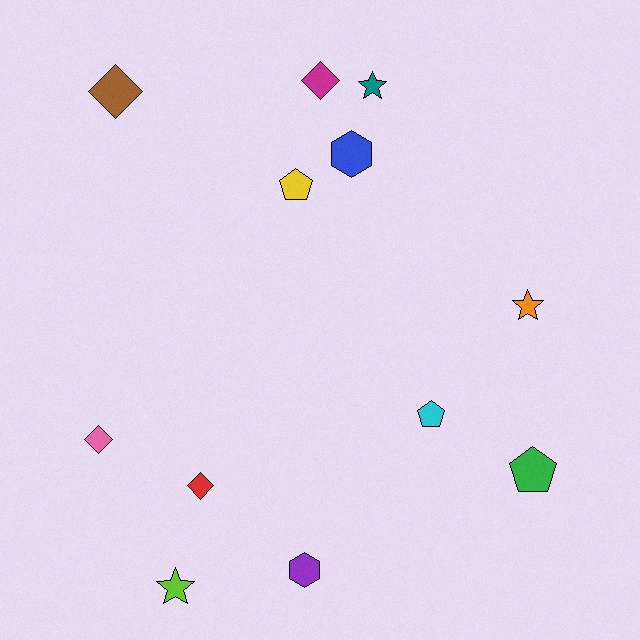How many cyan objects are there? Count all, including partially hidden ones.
There is 1 cyan object.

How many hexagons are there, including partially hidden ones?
There are 2 hexagons.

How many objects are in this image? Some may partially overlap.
There are 12 objects.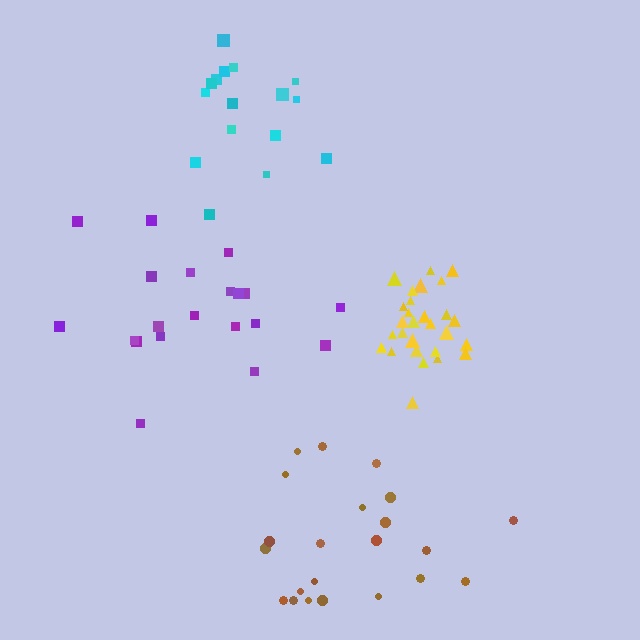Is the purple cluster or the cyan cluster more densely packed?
Purple.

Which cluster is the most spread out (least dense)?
Cyan.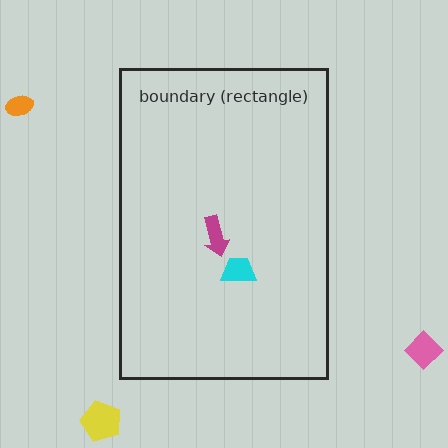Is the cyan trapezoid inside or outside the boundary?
Inside.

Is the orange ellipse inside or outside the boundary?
Outside.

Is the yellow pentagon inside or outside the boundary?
Outside.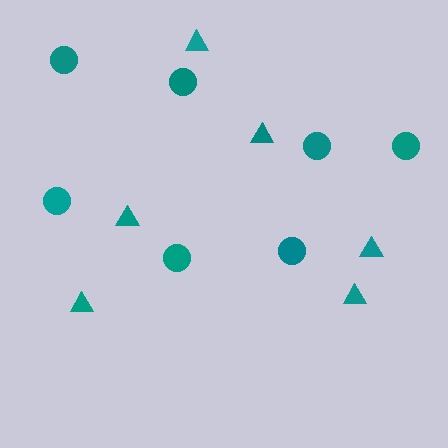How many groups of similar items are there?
There are 2 groups: one group of circles (7) and one group of triangles (6).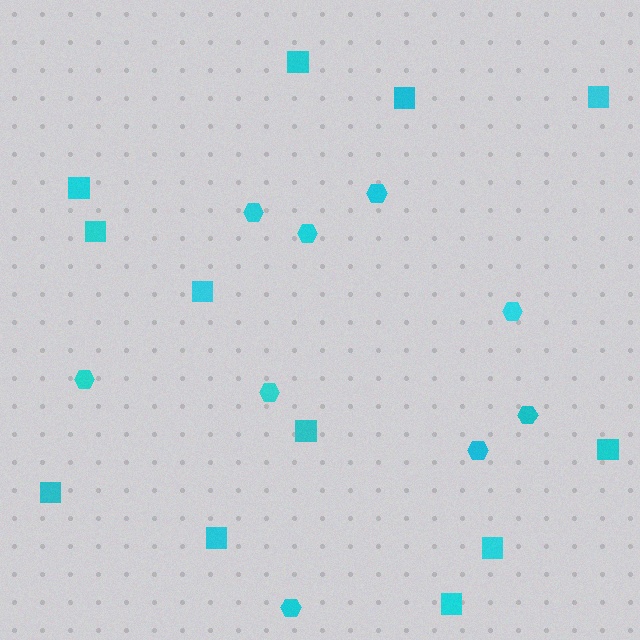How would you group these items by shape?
There are 2 groups: one group of squares (12) and one group of hexagons (9).